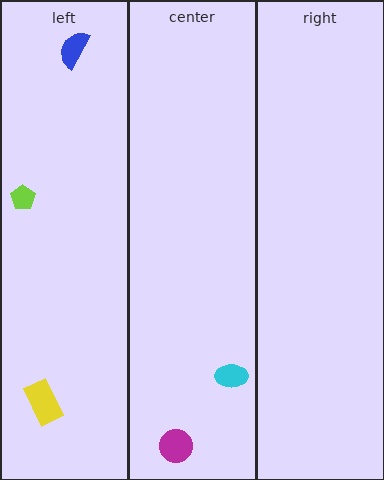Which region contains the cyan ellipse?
The center region.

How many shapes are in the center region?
2.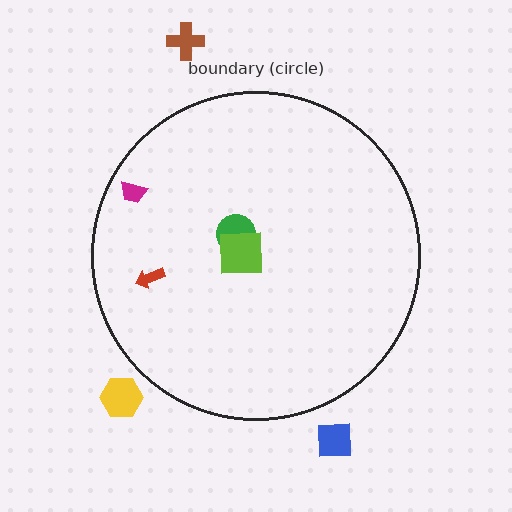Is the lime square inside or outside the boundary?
Inside.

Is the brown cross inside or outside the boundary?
Outside.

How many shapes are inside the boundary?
4 inside, 3 outside.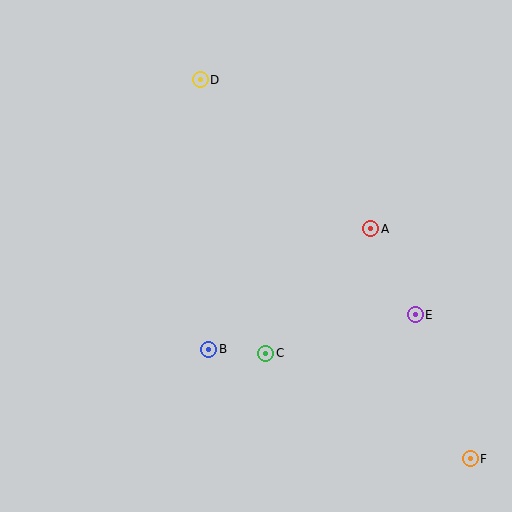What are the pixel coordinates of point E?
Point E is at (415, 315).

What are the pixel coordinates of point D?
Point D is at (200, 80).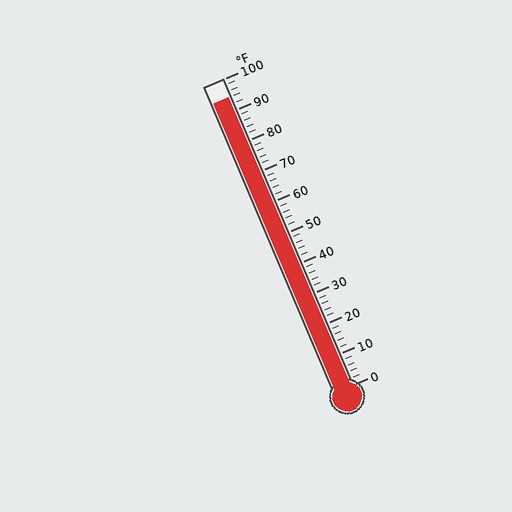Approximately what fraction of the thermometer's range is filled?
The thermometer is filled to approximately 95% of its range.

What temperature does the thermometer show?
The thermometer shows approximately 94°F.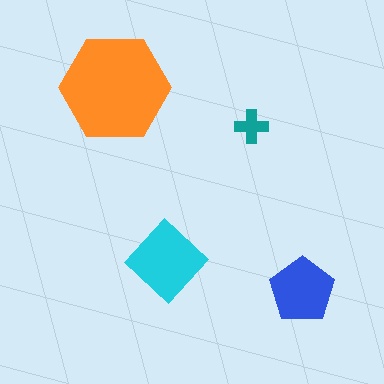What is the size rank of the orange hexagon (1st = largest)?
1st.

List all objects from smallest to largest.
The teal cross, the blue pentagon, the cyan diamond, the orange hexagon.